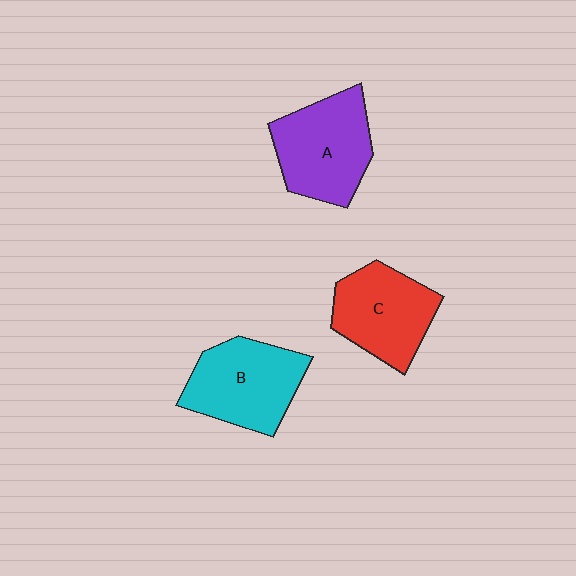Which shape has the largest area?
Shape A (purple).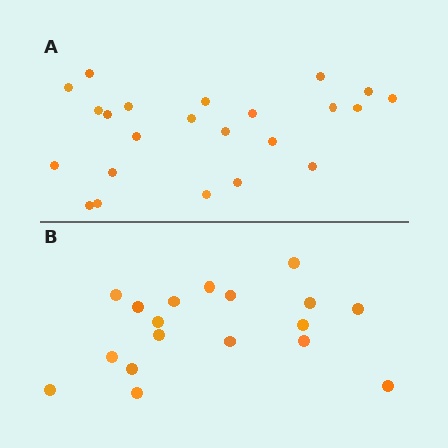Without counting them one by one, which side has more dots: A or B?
Region A (the top region) has more dots.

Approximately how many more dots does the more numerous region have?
Region A has about 5 more dots than region B.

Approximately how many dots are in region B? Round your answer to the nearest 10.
About 20 dots. (The exact count is 18, which rounds to 20.)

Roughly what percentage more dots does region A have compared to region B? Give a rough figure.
About 30% more.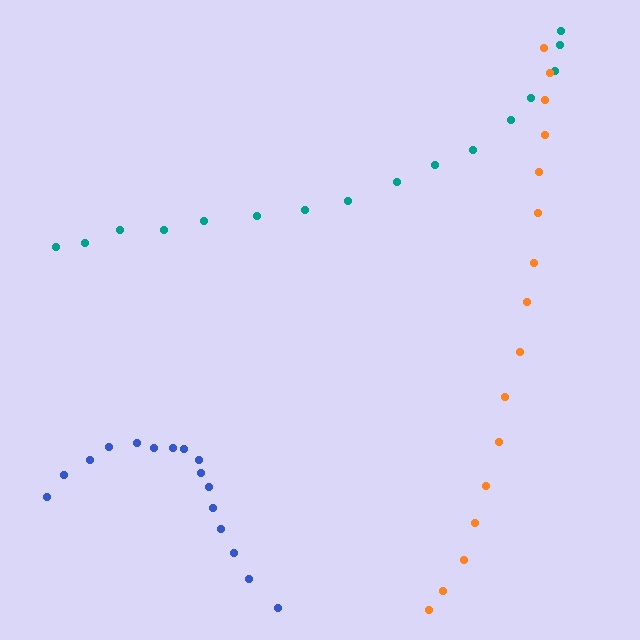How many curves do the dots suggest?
There are 3 distinct paths.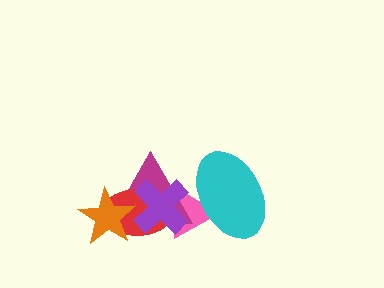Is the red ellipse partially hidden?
Yes, it is partially covered by another shape.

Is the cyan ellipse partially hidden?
No, no other shape covers it.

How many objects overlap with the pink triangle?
4 objects overlap with the pink triangle.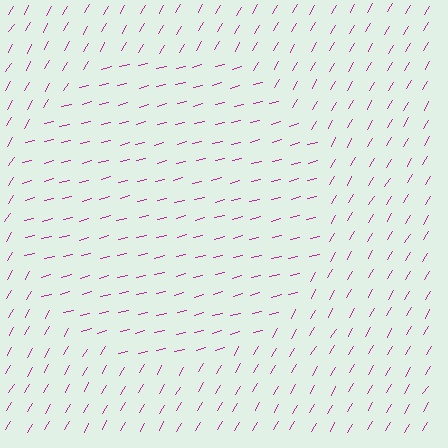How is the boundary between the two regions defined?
The boundary is defined purely by a change in line orientation (approximately 45 degrees difference). All lines are the same color and thickness.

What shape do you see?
I see a circle.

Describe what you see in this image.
The image is filled with small magenta line segments. A circle region in the image has lines oriented differently from the surrounding lines, creating a visible texture boundary.